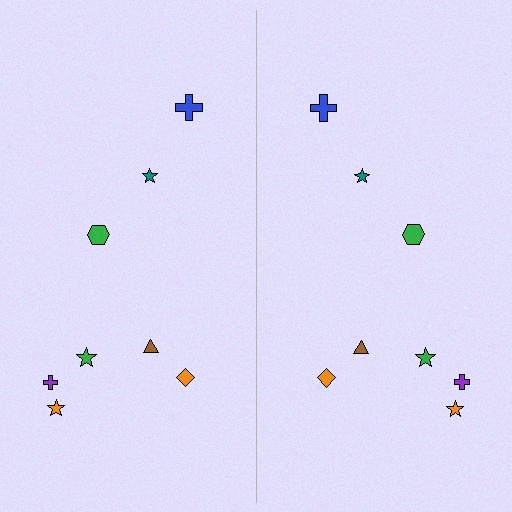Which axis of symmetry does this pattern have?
The pattern has a vertical axis of symmetry running through the center of the image.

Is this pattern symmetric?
Yes, this pattern has bilateral (reflection) symmetry.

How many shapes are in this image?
There are 16 shapes in this image.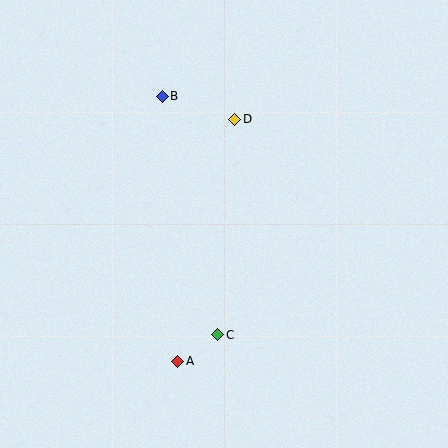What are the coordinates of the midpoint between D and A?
The midpoint between D and A is at (206, 240).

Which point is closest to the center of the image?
Point D at (235, 119) is closest to the center.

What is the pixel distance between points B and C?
The distance between B and C is 245 pixels.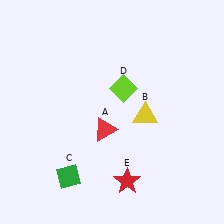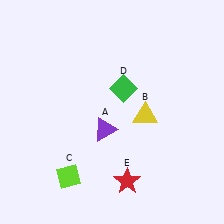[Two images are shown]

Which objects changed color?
A changed from red to purple. C changed from green to lime. D changed from lime to green.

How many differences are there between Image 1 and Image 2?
There are 3 differences between the two images.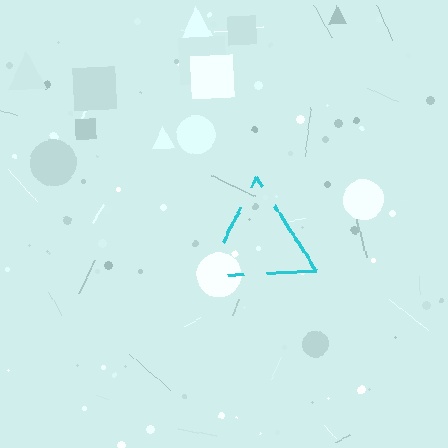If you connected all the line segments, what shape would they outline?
They would outline a triangle.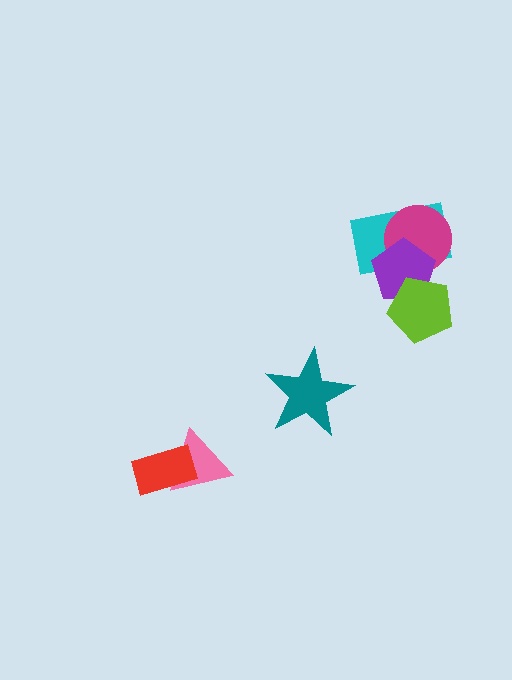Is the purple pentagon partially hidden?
Yes, it is partially covered by another shape.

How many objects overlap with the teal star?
0 objects overlap with the teal star.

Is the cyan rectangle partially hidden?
Yes, it is partially covered by another shape.